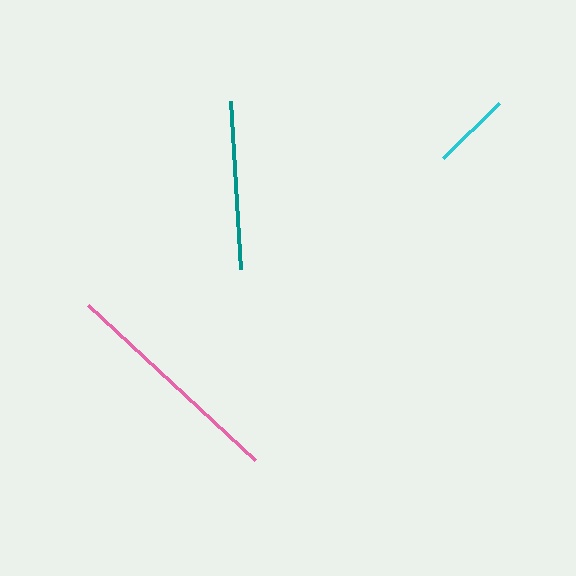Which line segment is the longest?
The pink line is the longest at approximately 228 pixels.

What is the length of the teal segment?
The teal segment is approximately 168 pixels long.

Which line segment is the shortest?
The cyan line is the shortest at approximately 79 pixels.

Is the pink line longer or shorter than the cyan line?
The pink line is longer than the cyan line.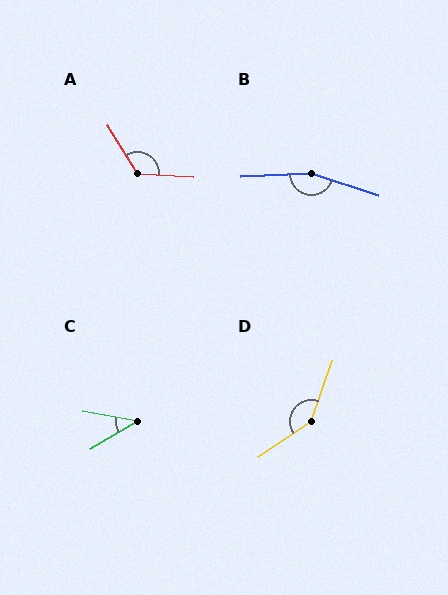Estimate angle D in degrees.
Approximately 143 degrees.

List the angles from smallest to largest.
C (41°), A (124°), D (143°), B (160°).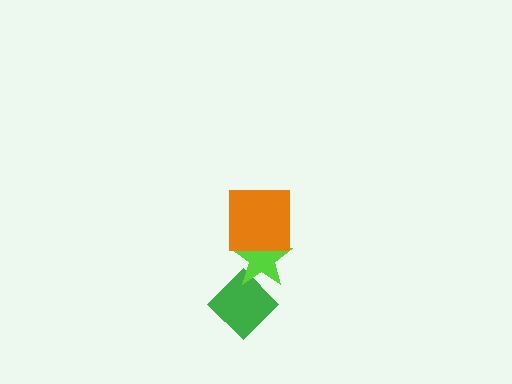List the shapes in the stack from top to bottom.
From top to bottom: the orange square, the lime star, the green diamond.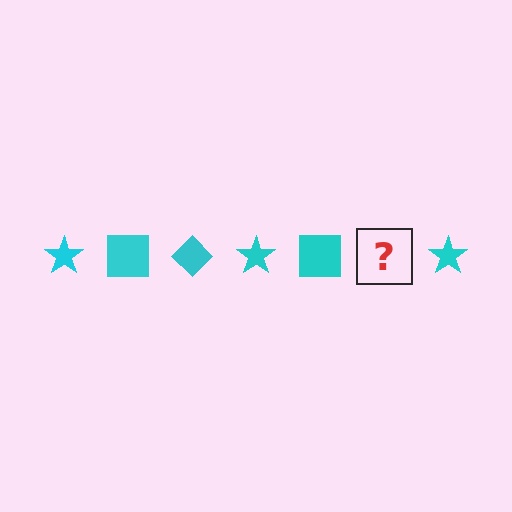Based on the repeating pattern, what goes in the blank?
The blank should be a cyan diamond.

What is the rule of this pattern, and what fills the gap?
The rule is that the pattern cycles through star, square, diamond shapes in cyan. The gap should be filled with a cyan diamond.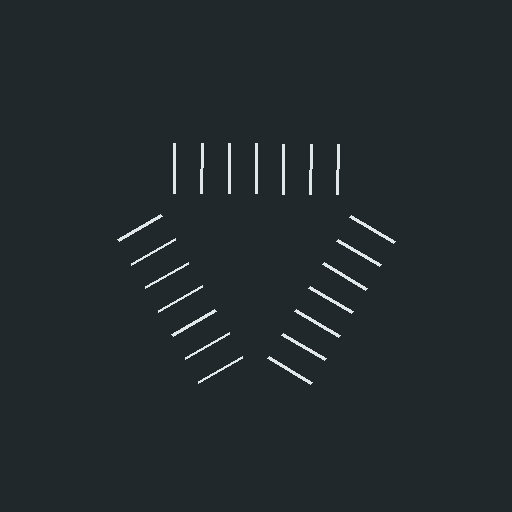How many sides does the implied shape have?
3 sides — the line-ends trace a triangle.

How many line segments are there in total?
21 — 7 along each of the 3 edges.